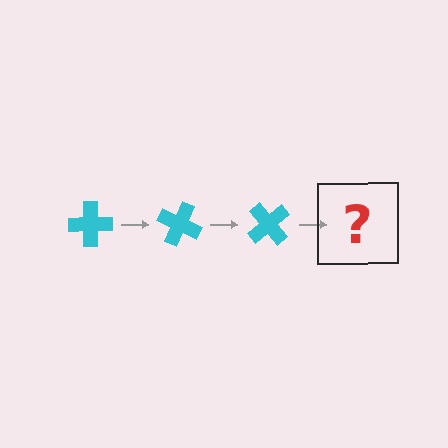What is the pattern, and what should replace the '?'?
The pattern is that the cross rotates 25 degrees each step. The '?' should be a cyan cross rotated 75 degrees.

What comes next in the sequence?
The next element should be a cyan cross rotated 75 degrees.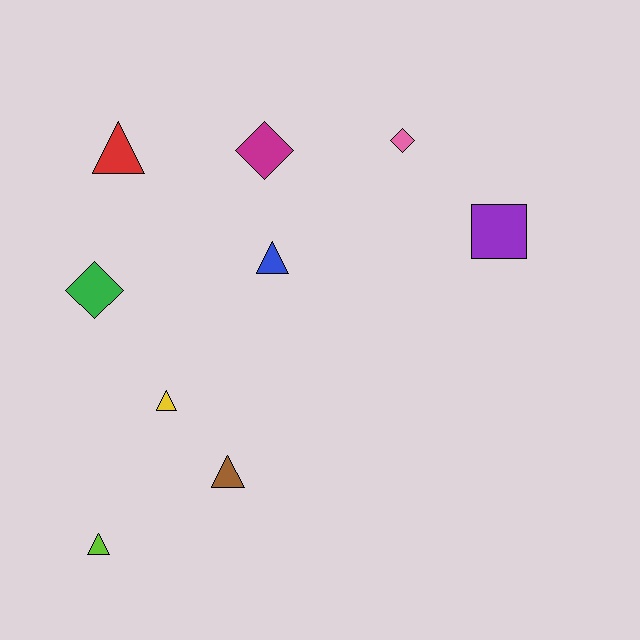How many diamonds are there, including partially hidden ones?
There are 3 diamonds.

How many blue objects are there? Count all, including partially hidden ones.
There is 1 blue object.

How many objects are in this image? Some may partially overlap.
There are 9 objects.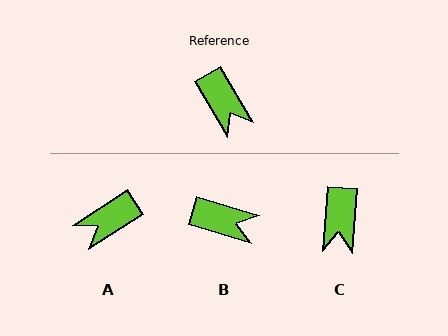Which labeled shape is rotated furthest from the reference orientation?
A, about 88 degrees away.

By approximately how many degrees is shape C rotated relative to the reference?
Approximately 35 degrees clockwise.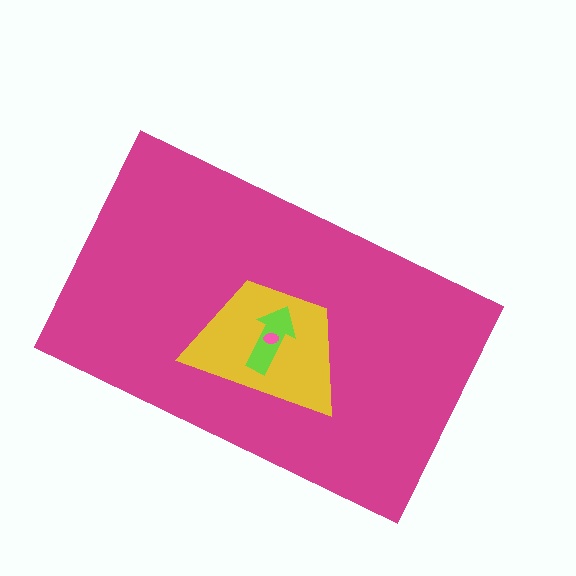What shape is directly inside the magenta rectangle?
The yellow trapezoid.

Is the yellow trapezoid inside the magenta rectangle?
Yes.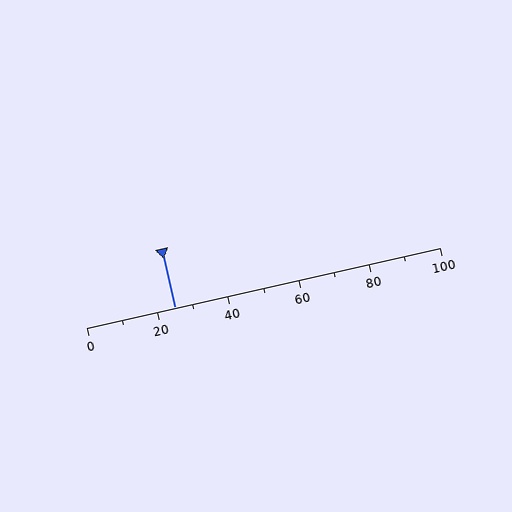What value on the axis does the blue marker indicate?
The marker indicates approximately 25.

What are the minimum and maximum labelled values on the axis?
The axis runs from 0 to 100.